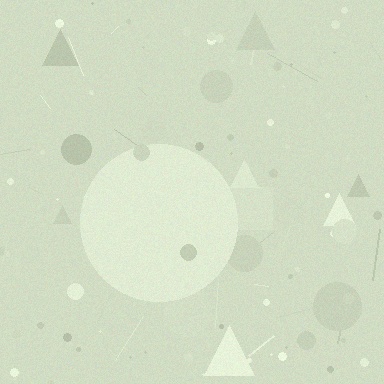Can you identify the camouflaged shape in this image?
The camouflaged shape is a circle.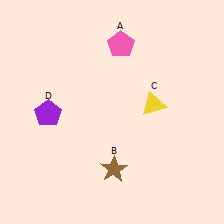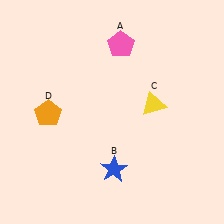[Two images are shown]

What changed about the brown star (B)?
In Image 1, B is brown. In Image 2, it changed to blue.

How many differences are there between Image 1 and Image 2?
There are 2 differences between the two images.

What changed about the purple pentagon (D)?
In Image 1, D is purple. In Image 2, it changed to orange.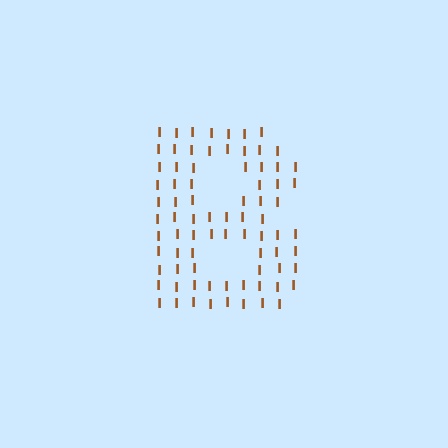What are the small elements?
The small elements are letter I's.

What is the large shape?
The large shape is the letter B.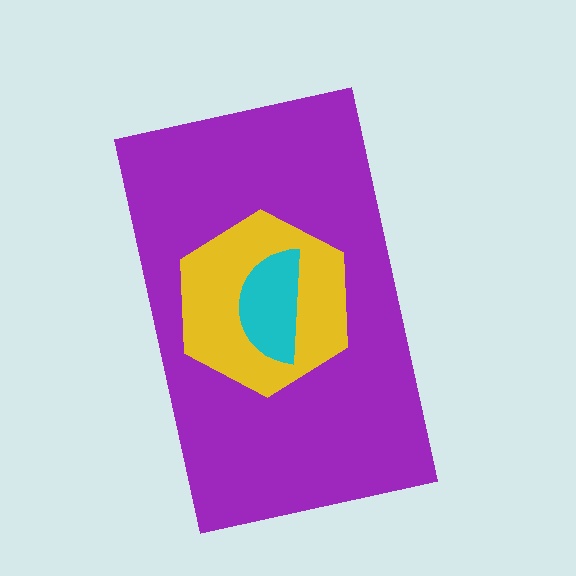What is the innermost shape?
The cyan semicircle.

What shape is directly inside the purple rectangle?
The yellow hexagon.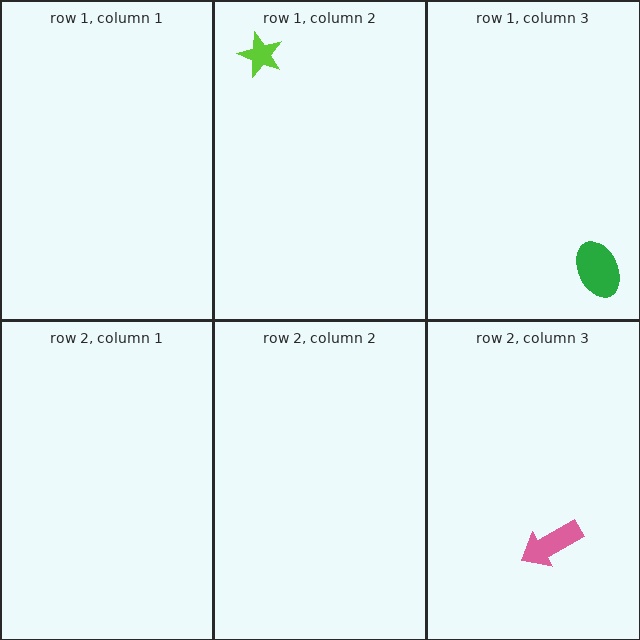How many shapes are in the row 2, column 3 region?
1.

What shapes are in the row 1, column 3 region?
The green ellipse.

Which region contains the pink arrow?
The row 2, column 3 region.